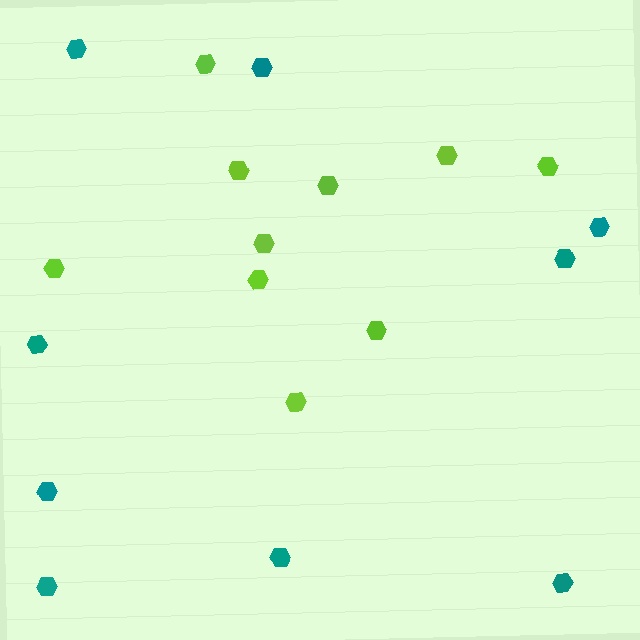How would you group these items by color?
There are 2 groups: one group of lime hexagons (10) and one group of teal hexagons (9).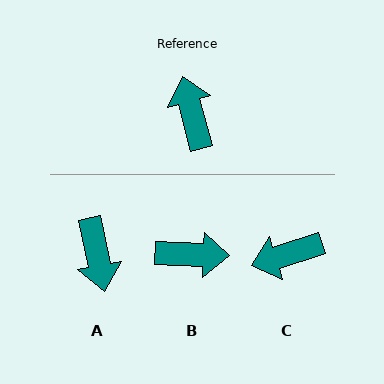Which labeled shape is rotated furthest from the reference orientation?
A, about 177 degrees away.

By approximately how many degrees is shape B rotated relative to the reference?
Approximately 107 degrees clockwise.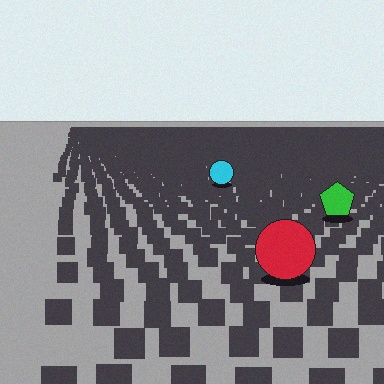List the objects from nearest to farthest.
From nearest to farthest: the red circle, the green pentagon, the cyan circle.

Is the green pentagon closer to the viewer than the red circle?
No. The red circle is closer — you can tell from the texture gradient: the ground texture is coarser near it.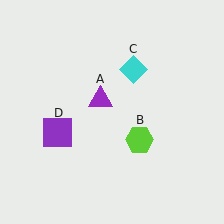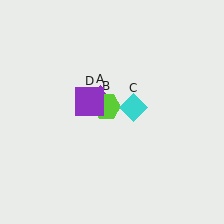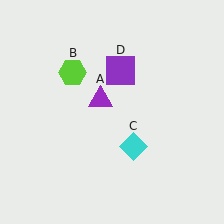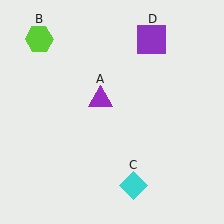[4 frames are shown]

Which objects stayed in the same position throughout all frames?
Purple triangle (object A) remained stationary.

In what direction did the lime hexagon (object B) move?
The lime hexagon (object B) moved up and to the left.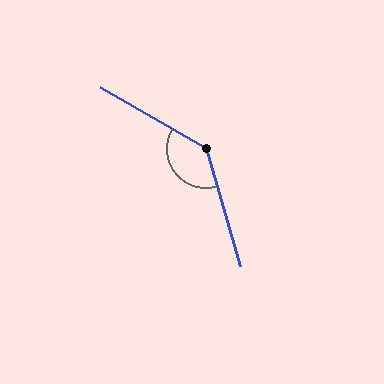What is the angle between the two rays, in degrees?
Approximately 136 degrees.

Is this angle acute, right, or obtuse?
It is obtuse.